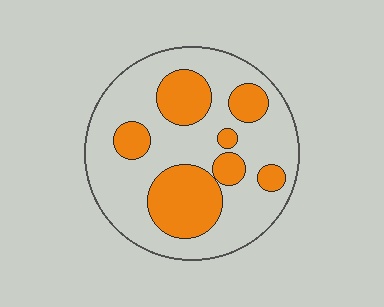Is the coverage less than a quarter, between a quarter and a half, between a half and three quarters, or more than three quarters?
Between a quarter and a half.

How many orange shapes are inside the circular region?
7.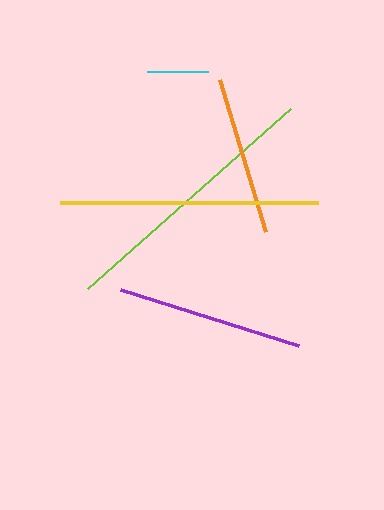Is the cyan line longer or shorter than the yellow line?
The yellow line is longer than the cyan line.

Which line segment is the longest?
The lime line is the longest at approximately 271 pixels.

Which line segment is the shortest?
The cyan line is the shortest at approximately 60 pixels.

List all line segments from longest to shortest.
From longest to shortest: lime, yellow, purple, orange, cyan.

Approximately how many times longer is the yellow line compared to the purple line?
The yellow line is approximately 1.4 times the length of the purple line.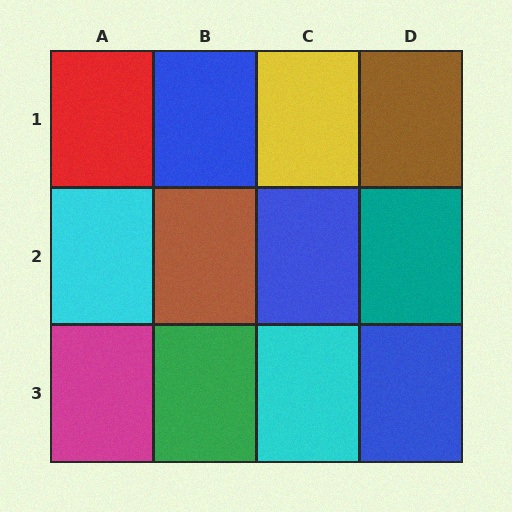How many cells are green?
1 cell is green.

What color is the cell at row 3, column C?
Cyan.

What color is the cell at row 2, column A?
Cyan.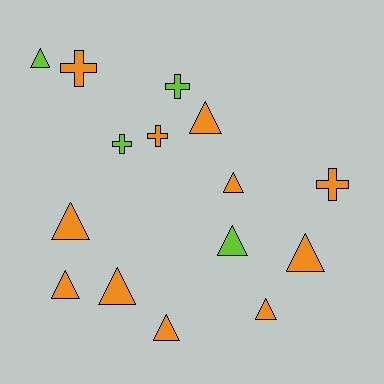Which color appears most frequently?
Orange, with 11 objects.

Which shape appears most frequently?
Triangle, with 10 objects.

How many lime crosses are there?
There are 2 lime crosses.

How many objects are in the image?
There are 15 objects.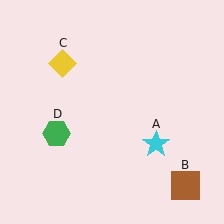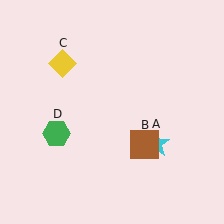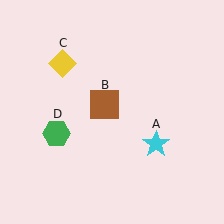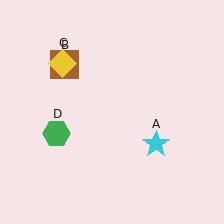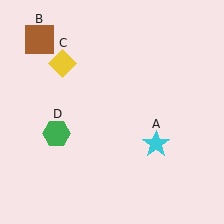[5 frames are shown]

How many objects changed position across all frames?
1 object changed position: brown square (object B).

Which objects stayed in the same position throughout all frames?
Cyan star (object A) and yellow diamond (object C) and green hexagon (object D) remained stationary.